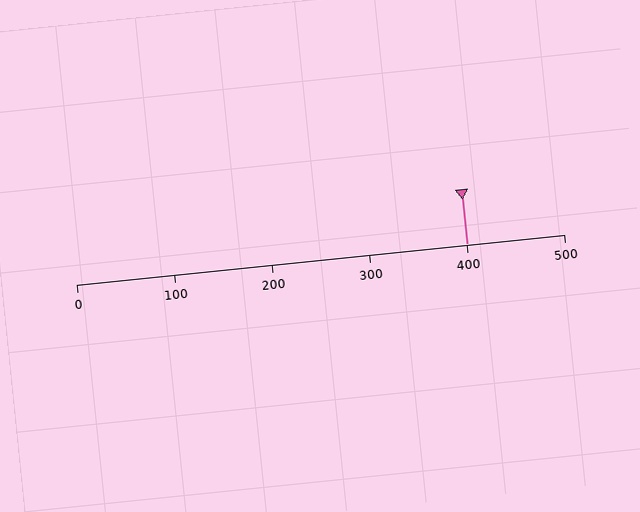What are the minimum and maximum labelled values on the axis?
The axis runs from 0 to 500.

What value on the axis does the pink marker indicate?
The marker indicates approximately 400.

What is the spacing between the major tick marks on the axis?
The major ticks are spaced 100 apart.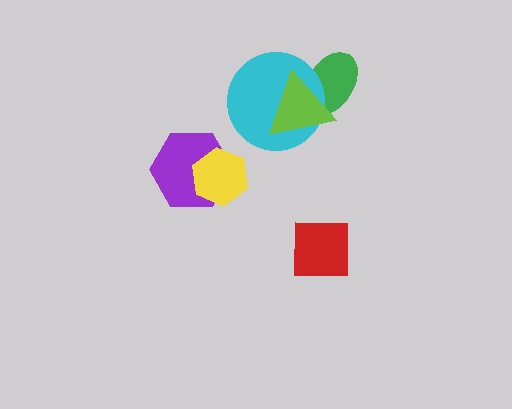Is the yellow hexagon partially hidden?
No, no other shape covers it.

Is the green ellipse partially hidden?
Yes, it is partially covered by another shape.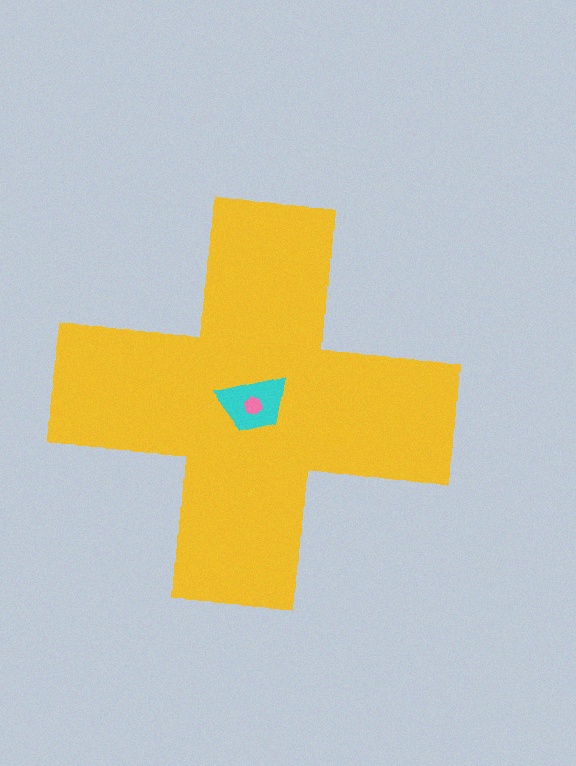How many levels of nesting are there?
3.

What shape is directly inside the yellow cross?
The cyan trapezoid.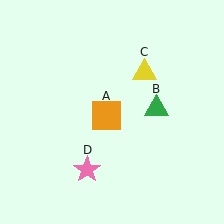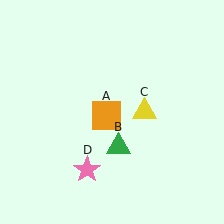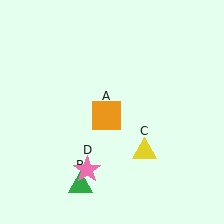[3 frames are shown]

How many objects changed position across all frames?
2 objects changed position: green triangle (object B), yellow triangle (object C).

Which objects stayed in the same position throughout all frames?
Orange square (object A) and pink star (object D) remained stationary.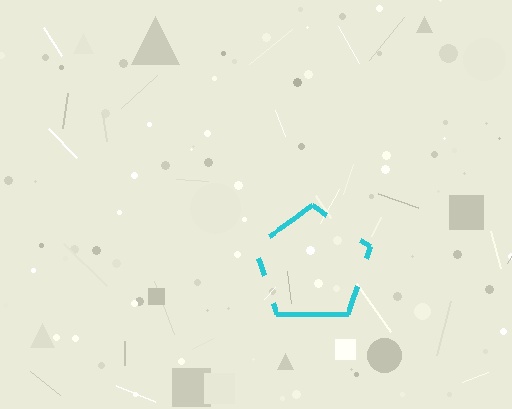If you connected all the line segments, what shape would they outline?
They would outline a pentagon.